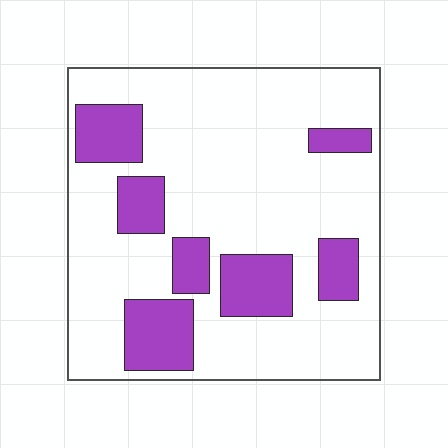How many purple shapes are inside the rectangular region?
7.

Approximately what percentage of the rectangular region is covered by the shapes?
Approximately 25%.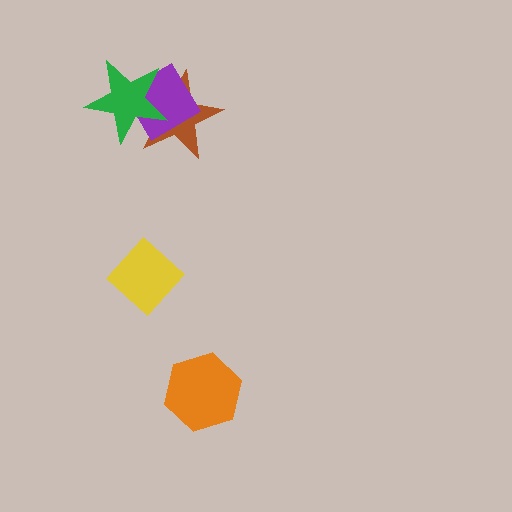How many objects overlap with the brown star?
2 objects overlap with the brown star.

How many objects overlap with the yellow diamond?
0 objects overlap with the yellow diamond.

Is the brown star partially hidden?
Yes, it is partially covered by another shape.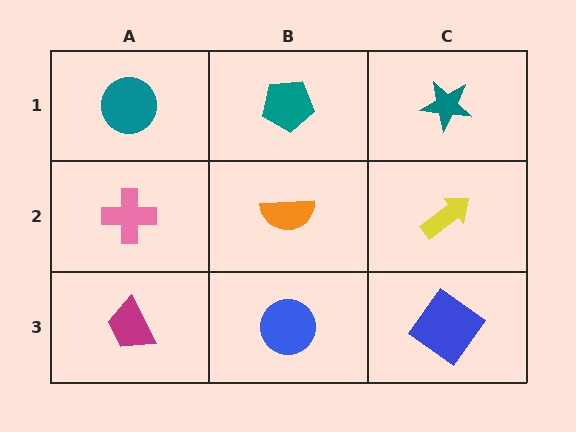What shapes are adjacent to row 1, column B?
An orange semicircle (row 2, column B), a teal circle (row 1, column A), a teal star (row 1, column C).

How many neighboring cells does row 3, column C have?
2.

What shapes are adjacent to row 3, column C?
A yellow arrow (row 2, column C), a blue circle (row 3, column B).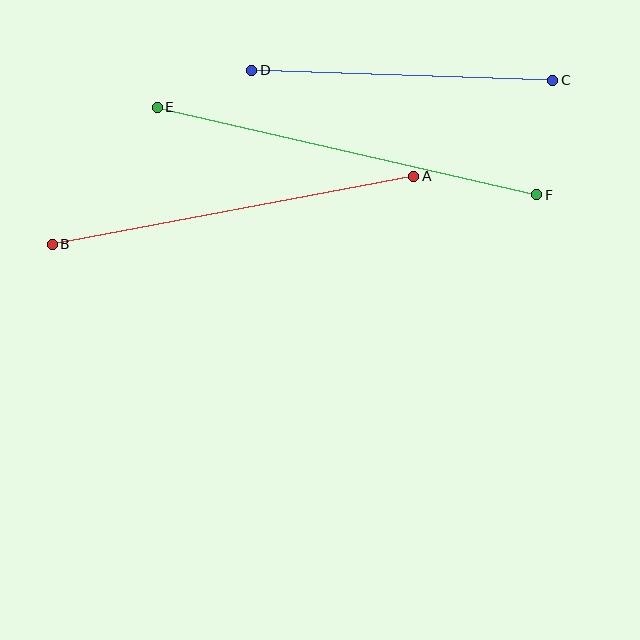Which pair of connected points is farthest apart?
Points E and F are farthest apart.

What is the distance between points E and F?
The distance is approximately 389 pixels.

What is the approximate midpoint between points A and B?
The midpoint is at approximately (233, 210) pixels.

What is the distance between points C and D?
The distance is approximately 301 pixels.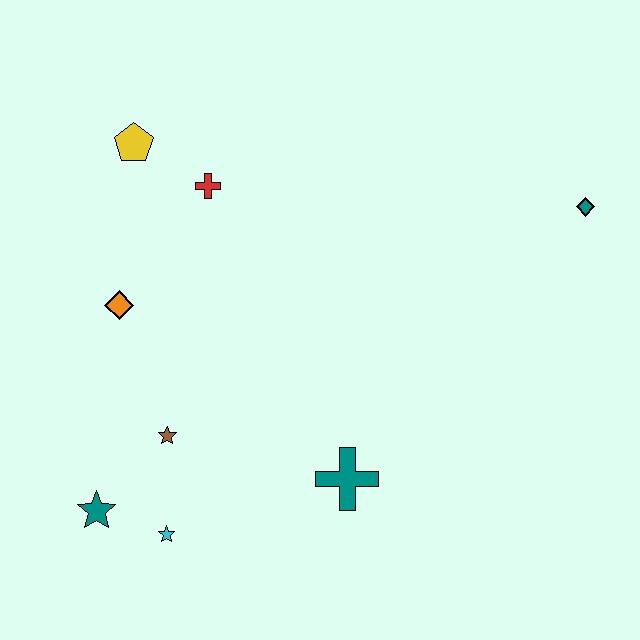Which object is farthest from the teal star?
The teal diamond is farthest from the teal star.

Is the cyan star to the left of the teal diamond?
Yes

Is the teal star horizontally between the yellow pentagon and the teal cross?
No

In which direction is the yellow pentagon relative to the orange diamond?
The yellow pentagon is above the orange diamond.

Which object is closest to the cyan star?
The teal star is closest to the cyan star.